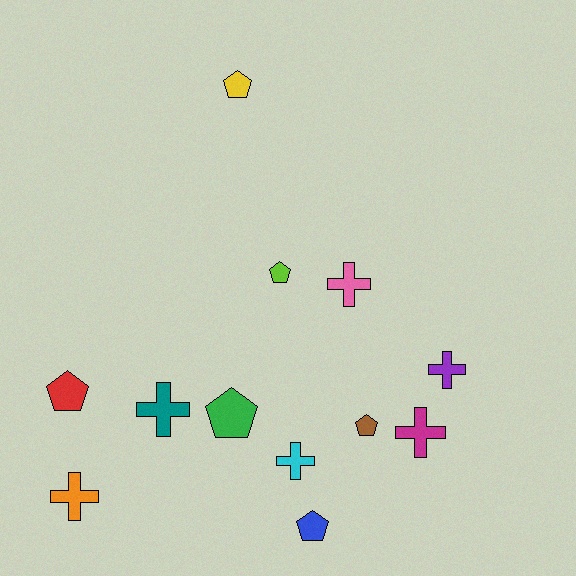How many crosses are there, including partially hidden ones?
There are 6 crosses.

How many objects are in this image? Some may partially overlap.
There are 12 objects.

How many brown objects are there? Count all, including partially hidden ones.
There is 1 brown object.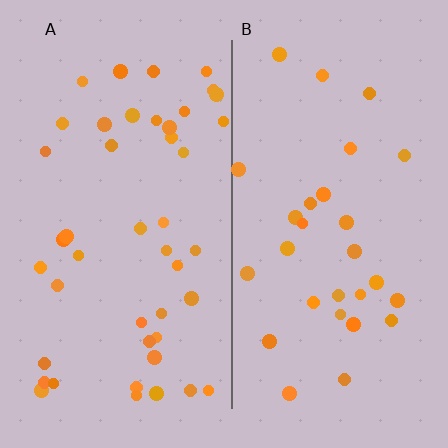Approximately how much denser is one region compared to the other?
Approximately 1.6× — region A over region B.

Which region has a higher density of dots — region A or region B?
A (the left).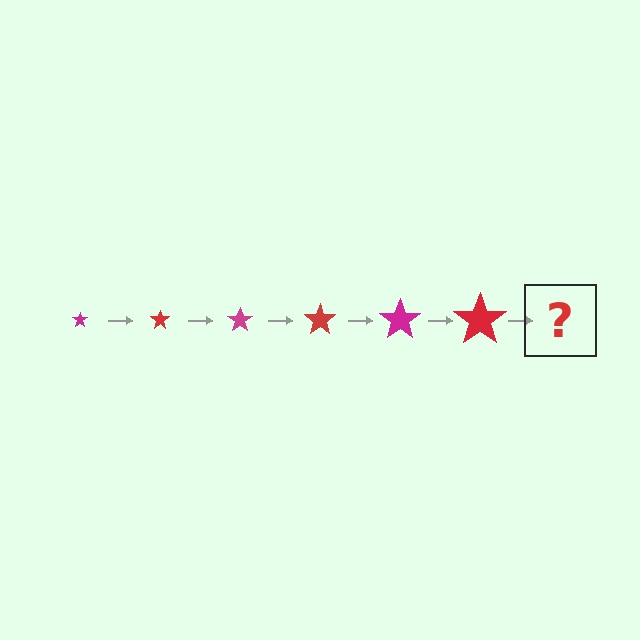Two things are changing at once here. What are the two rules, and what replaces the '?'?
The two rules are that the star grows larger each step and the color cycles through magenta and red. The '?' should be a magenta star, larger than the previous one.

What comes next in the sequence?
The next element should be a magenta star, larger than the previous one.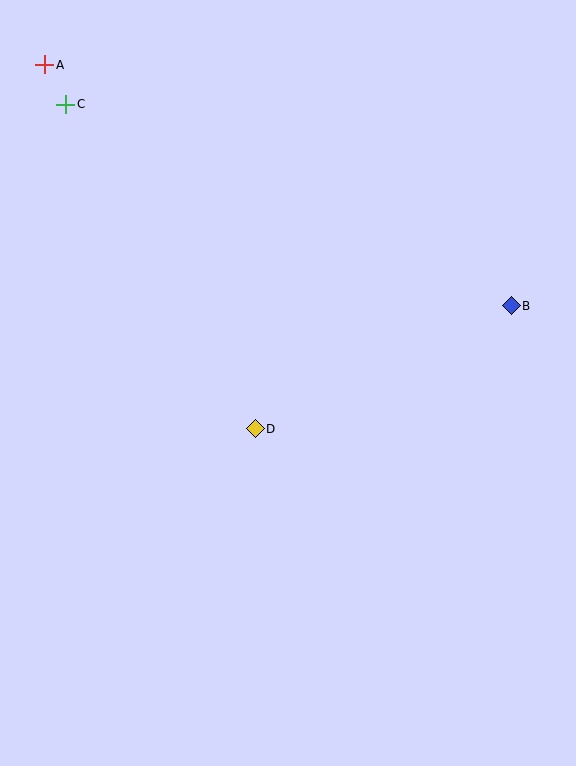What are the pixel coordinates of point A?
Point A is at (45, 65).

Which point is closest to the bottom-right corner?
Point B is closest to the bottom-right corner.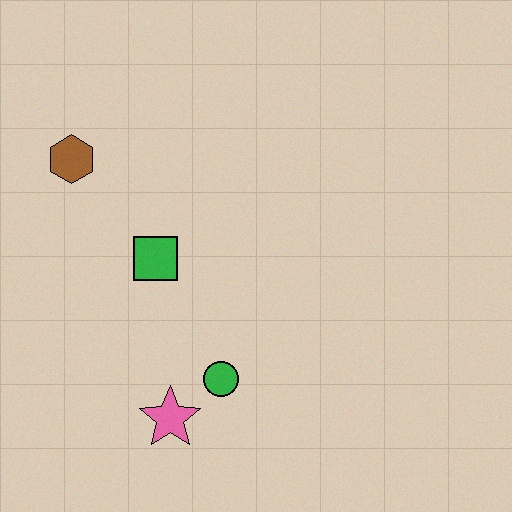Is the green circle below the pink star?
No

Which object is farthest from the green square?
The pink star is farthest from the green square.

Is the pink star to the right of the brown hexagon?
Yes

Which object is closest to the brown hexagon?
The green square is closest to the brown hexagon.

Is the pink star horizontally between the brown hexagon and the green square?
No